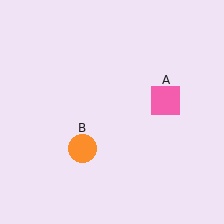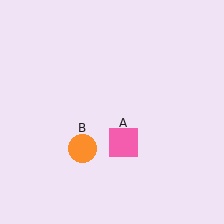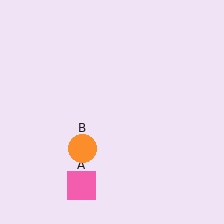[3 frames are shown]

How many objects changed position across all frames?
1 object changed position: pink square (object A).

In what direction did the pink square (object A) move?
The pink square (object A) moved down and to the left.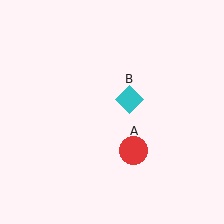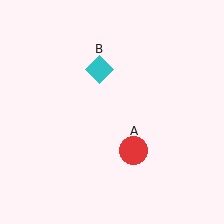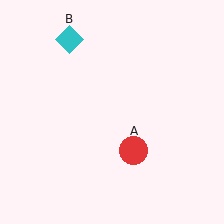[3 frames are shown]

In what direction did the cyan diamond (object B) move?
The cyan diamond (object B) moved up and to the left.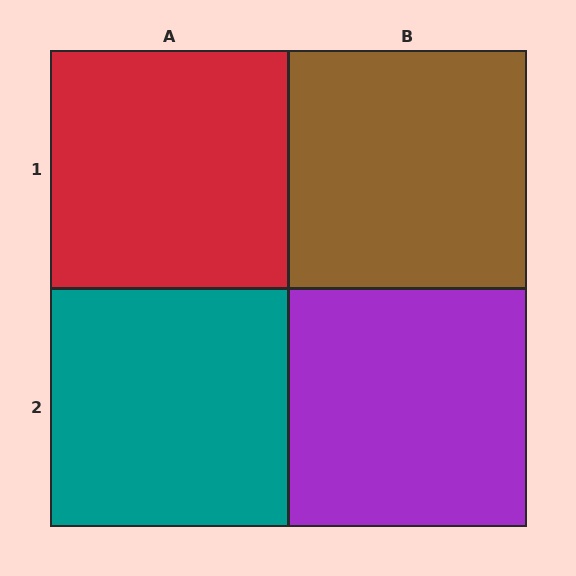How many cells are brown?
1 cell is brown.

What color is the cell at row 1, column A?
Red.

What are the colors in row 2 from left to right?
Teal, purple.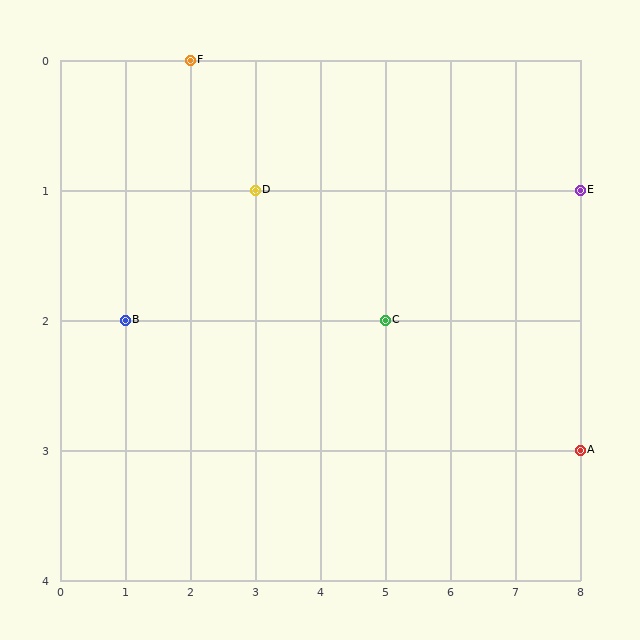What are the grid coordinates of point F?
Point F is at grid coordinates (2, 0).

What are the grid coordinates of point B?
Point B is at grid coordinates (1, 2).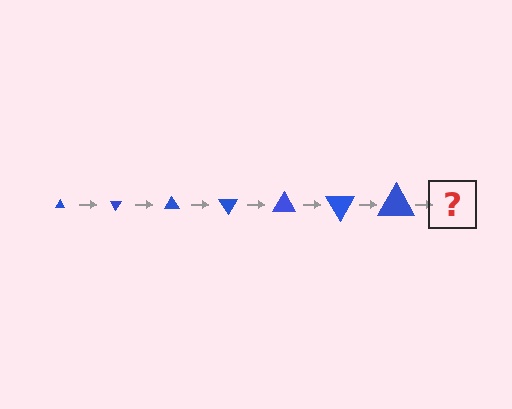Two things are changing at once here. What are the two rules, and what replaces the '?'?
The two rules are that the triangle grows larger each step and it rotates 60 degrees each step. The '?' should be a triangle, larger than the previous one and rotated 420 degrees from the start.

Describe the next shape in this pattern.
It should be a triangle, larger than the previous one and rotated 420 degrees from the start.